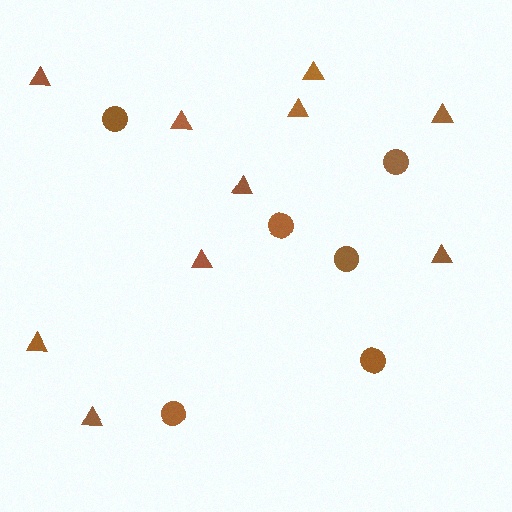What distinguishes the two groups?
There are 2 groups: one group of circles (6) and one group of triangles (10).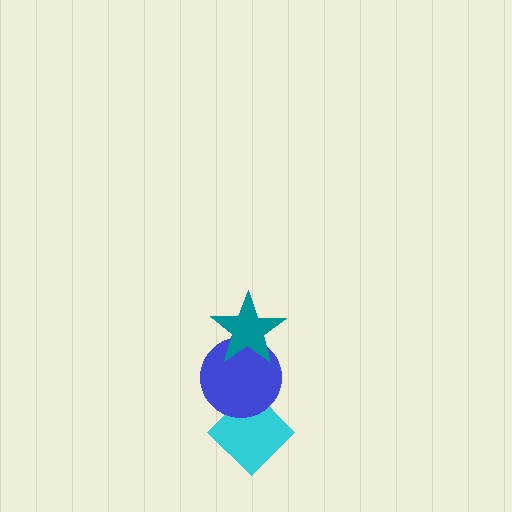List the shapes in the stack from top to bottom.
From top to bottom: the teal star, the blue circle, the cyan diamond.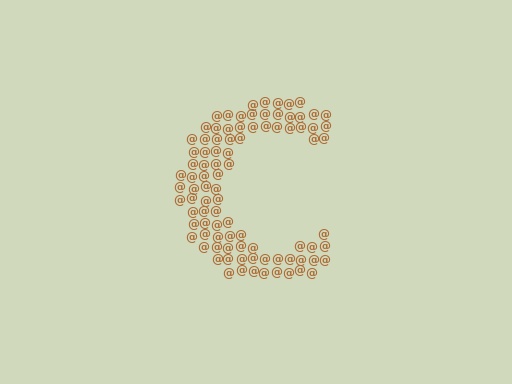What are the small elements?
The small elements are at signs.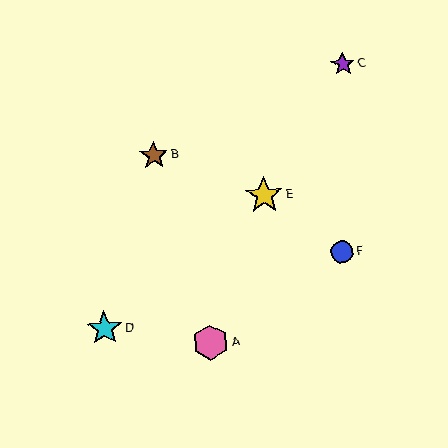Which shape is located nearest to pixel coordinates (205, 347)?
The pink hexagon (labeled A) at (211, 342) is nearest to that location.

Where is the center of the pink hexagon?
The center of the pink hexagon is at (211, 342).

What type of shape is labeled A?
Shape A is a pink hexagon.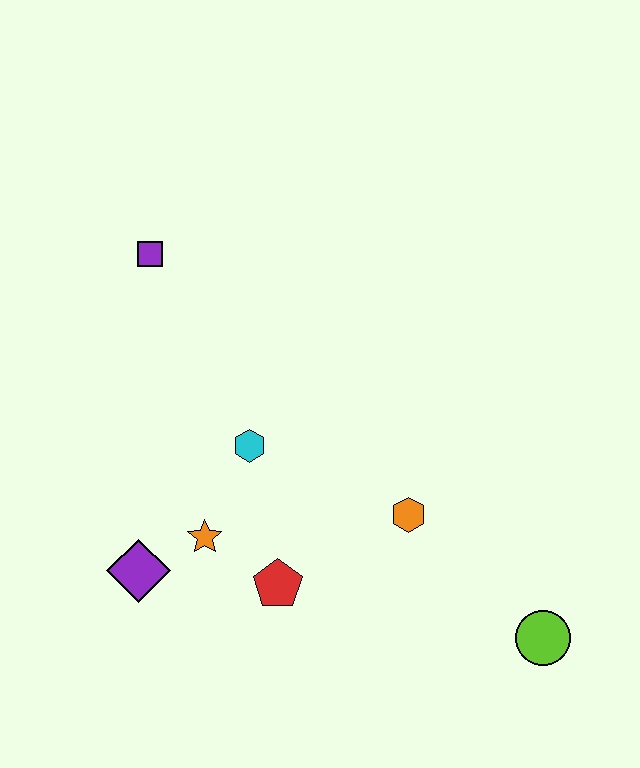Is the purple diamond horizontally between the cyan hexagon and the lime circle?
No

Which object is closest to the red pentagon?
The orange star is closest to the red pentagon.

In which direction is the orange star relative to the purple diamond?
The orange star is to the right of the purple diamond.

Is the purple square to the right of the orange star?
No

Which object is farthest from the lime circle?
The purple square is farthest from the lime circle.